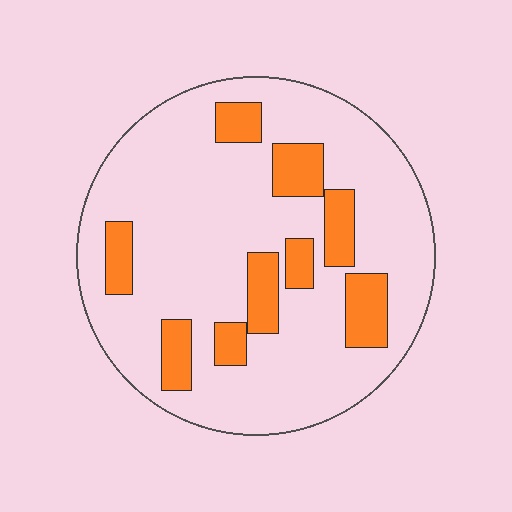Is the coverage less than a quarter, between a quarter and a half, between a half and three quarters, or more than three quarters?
Less than a quarter.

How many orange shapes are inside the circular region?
9.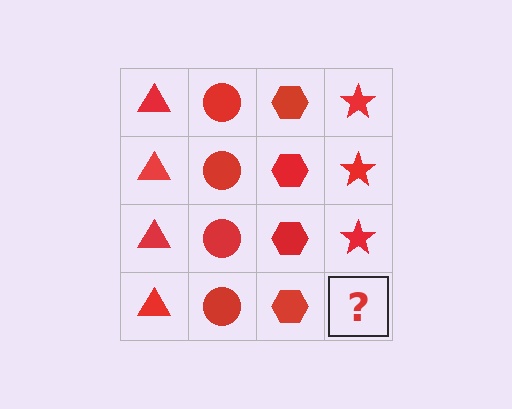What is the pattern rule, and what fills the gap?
The rule is that each column has a consistent shape. The gap should be filled with a red star.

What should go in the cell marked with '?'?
The missing cell should contain a red star.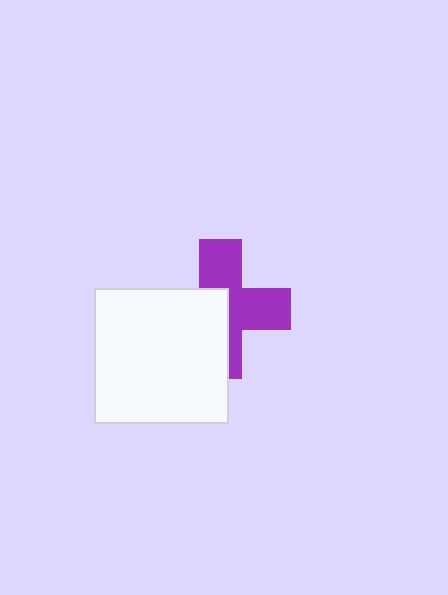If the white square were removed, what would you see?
You would see the complete purple cross.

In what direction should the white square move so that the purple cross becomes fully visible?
The white square should move toward the lower-left. That is the shortest direction to clear the overlap and leave the purple cross fully visible.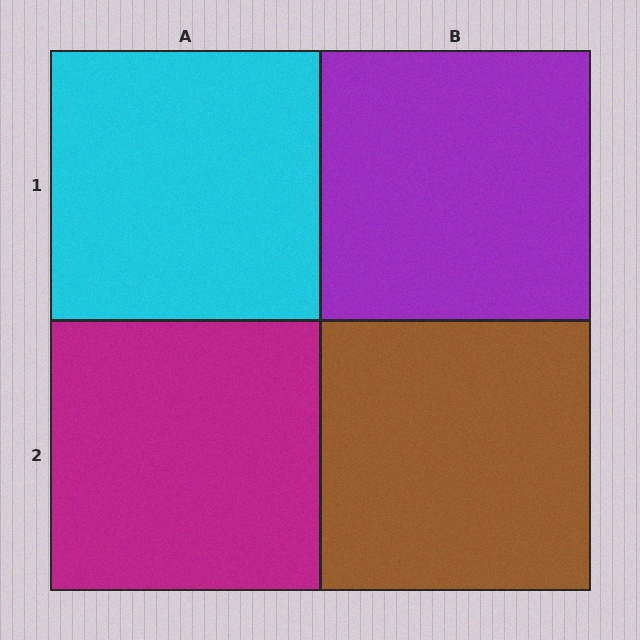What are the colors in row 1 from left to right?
Cyan, purple.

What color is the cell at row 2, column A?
Magenta.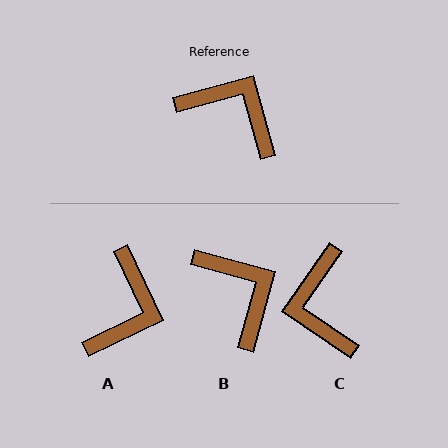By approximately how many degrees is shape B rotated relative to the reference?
Approximately 31 degrees clockwise.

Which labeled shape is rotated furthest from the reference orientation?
C, about 130 degrees away.